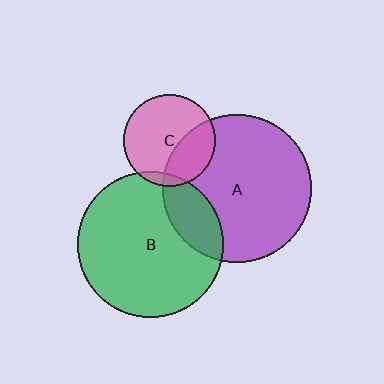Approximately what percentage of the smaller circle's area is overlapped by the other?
Approximately 20%.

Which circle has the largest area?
Circle A (purple).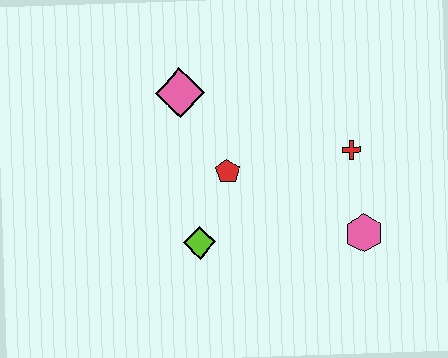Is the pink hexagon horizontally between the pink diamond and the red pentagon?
No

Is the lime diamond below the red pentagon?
Yes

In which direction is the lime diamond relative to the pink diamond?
The lime diamond is below the pink diamond.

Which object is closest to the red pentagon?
The lime diamond is closest to the red pentagon.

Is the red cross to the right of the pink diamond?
Yes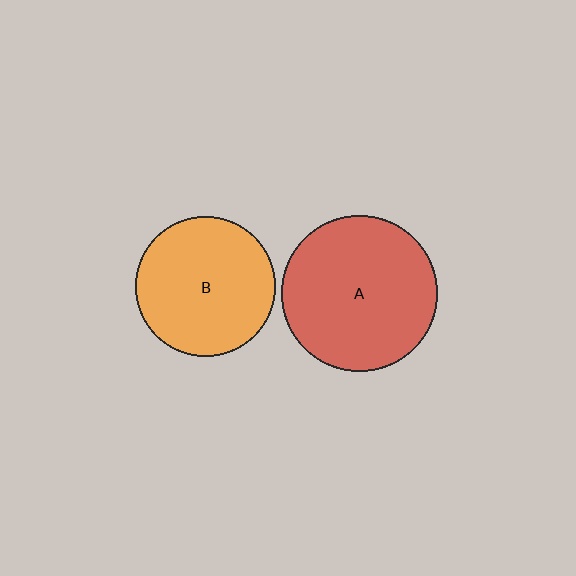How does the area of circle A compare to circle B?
Approximately 1.2 times.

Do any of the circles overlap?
No, none of the circles overlap.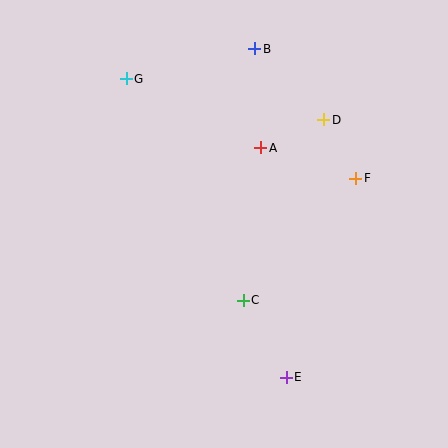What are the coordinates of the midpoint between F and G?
The midpoint between F and G is at (241, 128).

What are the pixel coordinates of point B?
Point B is at (255, 49).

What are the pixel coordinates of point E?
Point E is at (286, 377).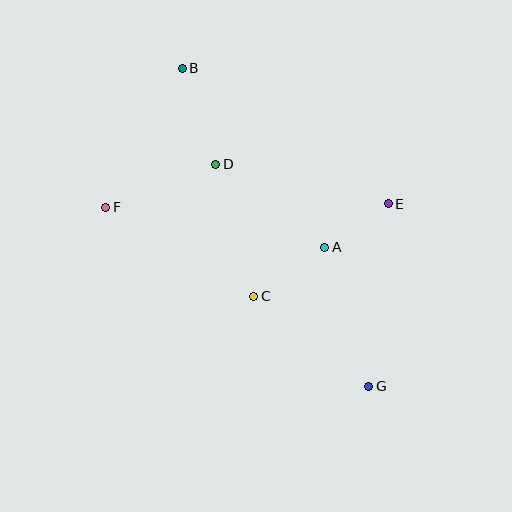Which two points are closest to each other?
Points A and E are closest to each other.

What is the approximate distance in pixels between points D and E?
The distance between D and E is approximately 177 pixels.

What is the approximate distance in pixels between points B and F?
The distance between B and F is approximately 159 pixels.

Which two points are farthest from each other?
Points B and G are farthest from each other.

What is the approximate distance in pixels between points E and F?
The distance between E and F is approximately 282 pixels.